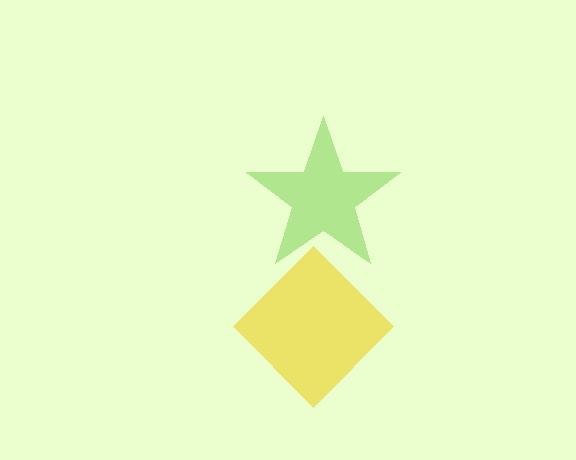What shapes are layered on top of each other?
The layered shapes are: a yellow diamond, a lime star.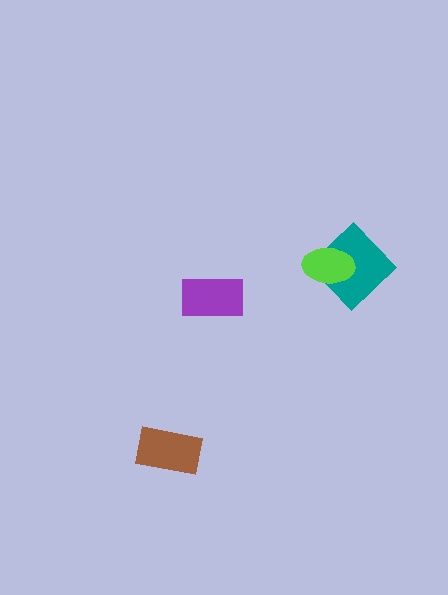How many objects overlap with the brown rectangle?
0 objects overlap with the brown rectangle.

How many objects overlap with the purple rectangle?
0 objects overlap with the purple rectangle.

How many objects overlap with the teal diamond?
1 object overlaps with the teal diamond.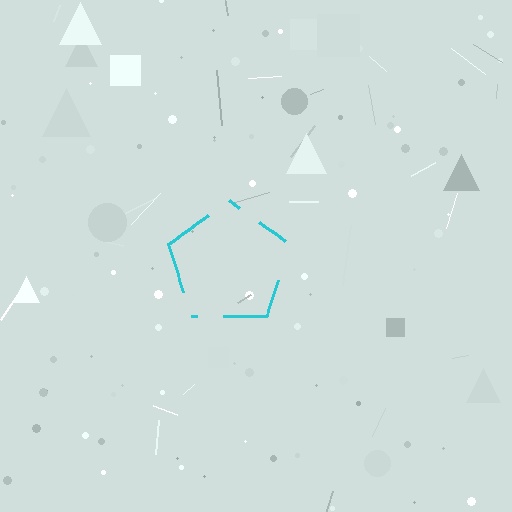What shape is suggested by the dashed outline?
The dashed outline suggests a pentagon.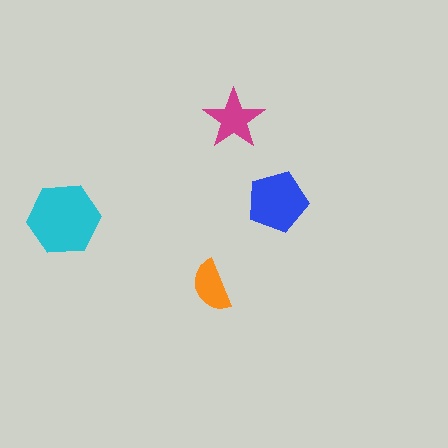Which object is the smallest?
The orange semicircle.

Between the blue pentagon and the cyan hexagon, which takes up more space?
The cyan hexagon.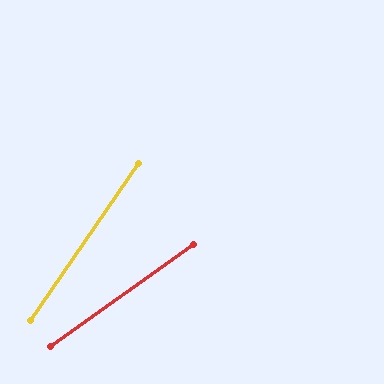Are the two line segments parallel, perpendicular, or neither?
Neither parallel nor perpendicular — they differ by about 20°.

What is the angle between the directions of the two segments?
Approximately 20 degrees.